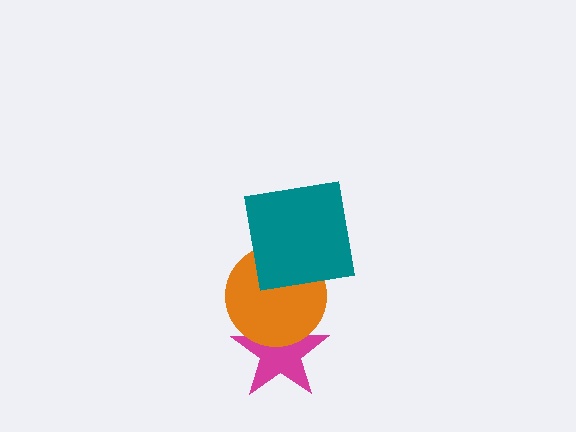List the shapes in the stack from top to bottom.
From top to bottom: the teal square, the orange circle, the magenta star.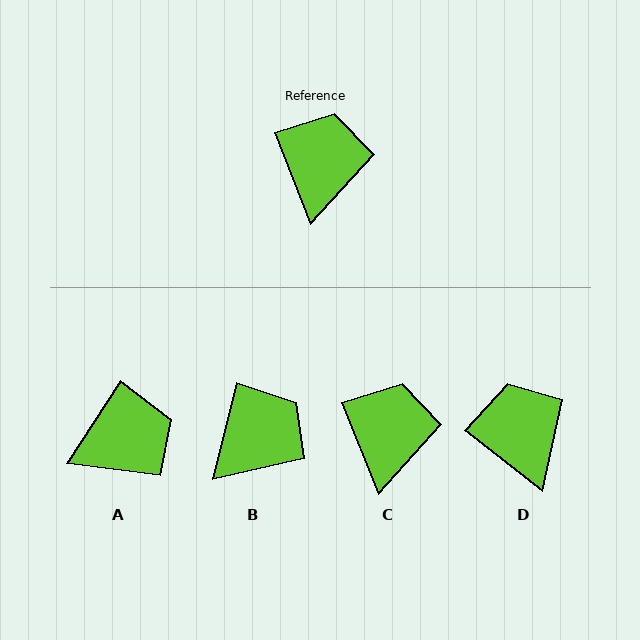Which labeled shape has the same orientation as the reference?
C.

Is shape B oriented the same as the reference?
No, it is off by about 36 degrees.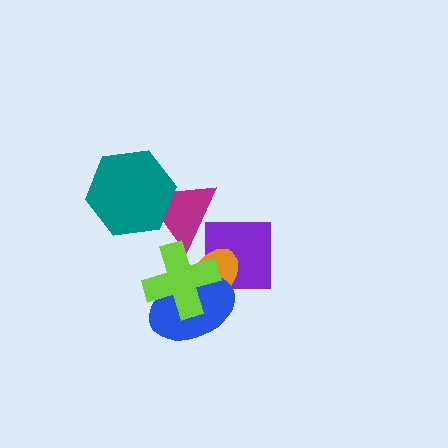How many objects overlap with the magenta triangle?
2 objects overlap with the magenta triangle.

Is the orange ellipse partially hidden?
Yes, it is partially covered by another shape.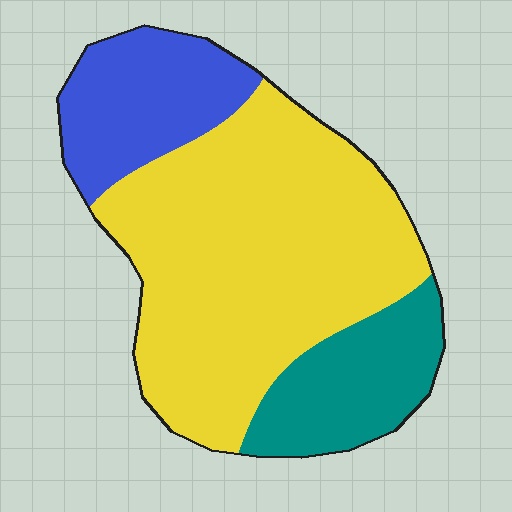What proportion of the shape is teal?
Teal covers around 20% of the shape.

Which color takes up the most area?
Yellow, at roughly 60%.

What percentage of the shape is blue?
Blue takes up about one fifth (1/5) of the shape.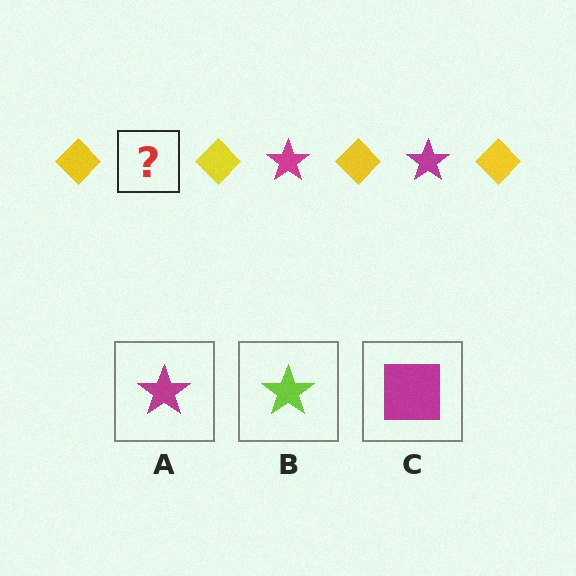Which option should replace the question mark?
Option A.